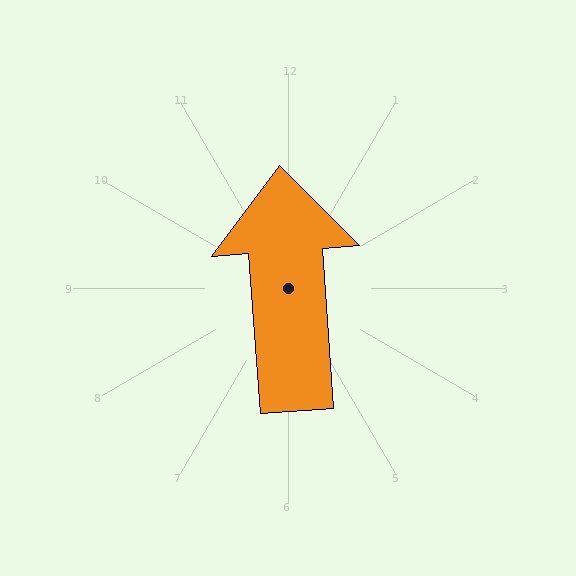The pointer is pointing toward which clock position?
Roughly 12 o'clock.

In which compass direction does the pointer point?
North.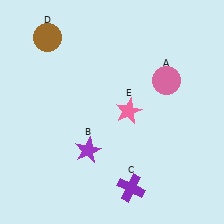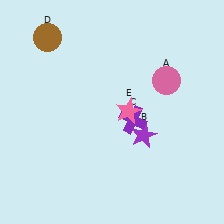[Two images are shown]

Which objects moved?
The objects that moved are: the purple star (B), the purple cross (C).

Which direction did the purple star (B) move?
The purple star (B) moved right.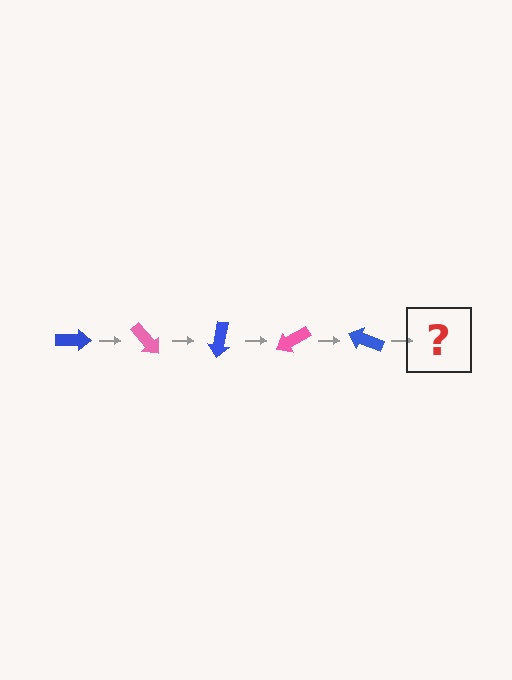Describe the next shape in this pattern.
It should be a pink arrow, rotated 250 degrees from the start.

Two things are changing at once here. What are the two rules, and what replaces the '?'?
The two rules are that it rotates 50 degrees each step and the color cycles through blue and pink. The '?' should be a pink arrow, rotated 250 degrees from the start.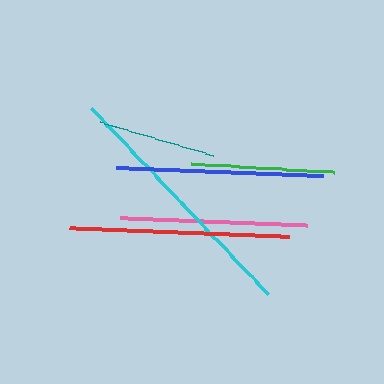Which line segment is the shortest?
The teal line is the shortest at approximately 118 pixels.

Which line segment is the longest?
The cyan line is the longest at approximately 257 pixels.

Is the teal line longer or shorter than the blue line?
The blue line is longer than the teal line.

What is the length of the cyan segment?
The cyan segment is approximately 257 pixels long.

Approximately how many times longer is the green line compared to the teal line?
The green line is approximately 1.2 times the length of the teal line.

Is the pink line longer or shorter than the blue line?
The blue line is longer than the pink line.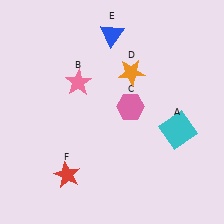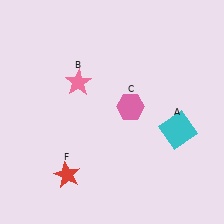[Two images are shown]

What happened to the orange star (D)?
The orange star (D) was removed in Image 2. It was in the top-right area of Image 1.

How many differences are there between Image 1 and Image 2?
There are 2 differences between the two images.